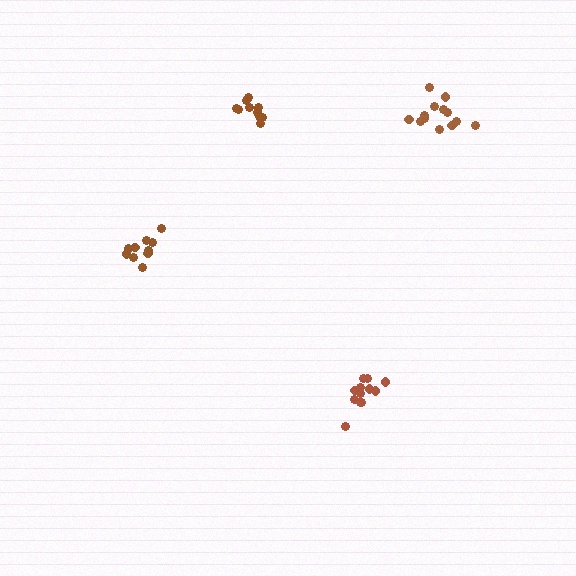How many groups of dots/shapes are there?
There are 4 groups.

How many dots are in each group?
Group 1: 13 dots, Group 2: 10 dots, Group 3: 10 dots, Group 4: 13 dots (46 total).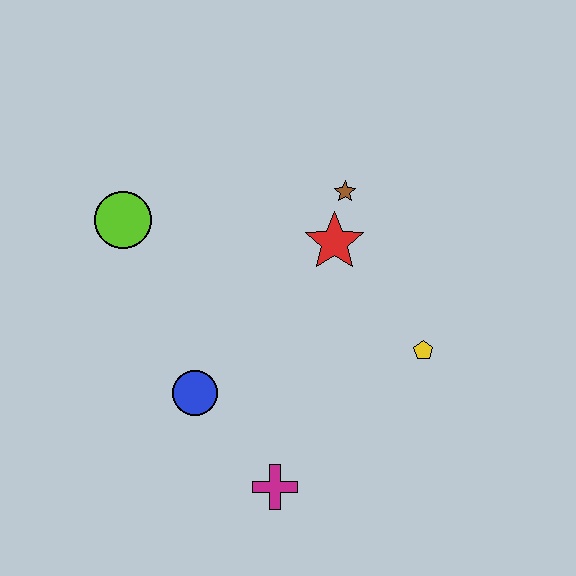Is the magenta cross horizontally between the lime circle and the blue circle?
No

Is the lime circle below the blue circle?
No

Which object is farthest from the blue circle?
The brown star is farthest from the blue circle.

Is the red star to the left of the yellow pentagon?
Yes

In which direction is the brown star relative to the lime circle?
The brown star is to the right of the lime circle.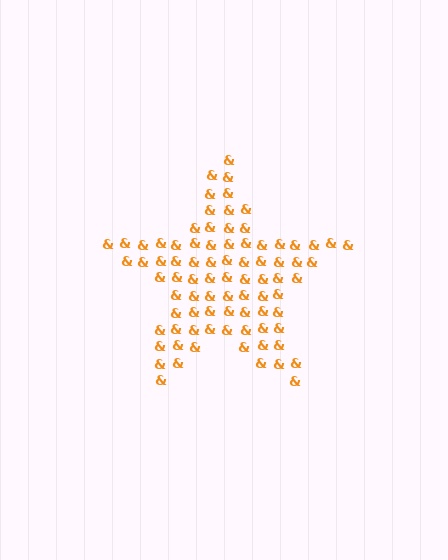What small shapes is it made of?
It is made of small ampersands.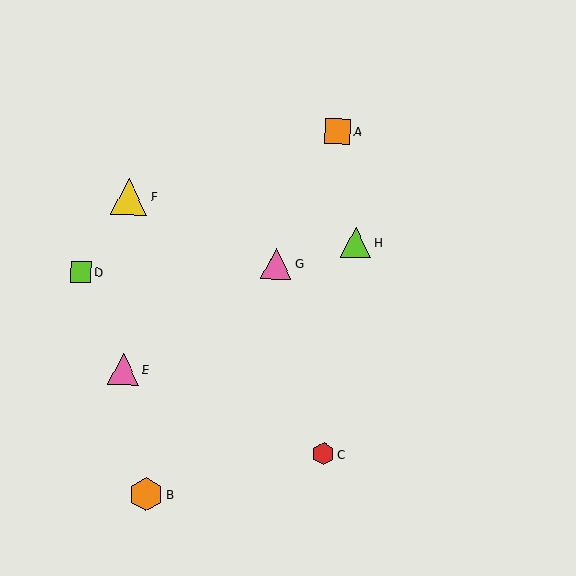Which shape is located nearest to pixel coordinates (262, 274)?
The pink triangle (labeled G) at (276, 264) is nearest to that location.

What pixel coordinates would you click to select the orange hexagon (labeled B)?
Click at (146, 494) to select the orange hexagon B.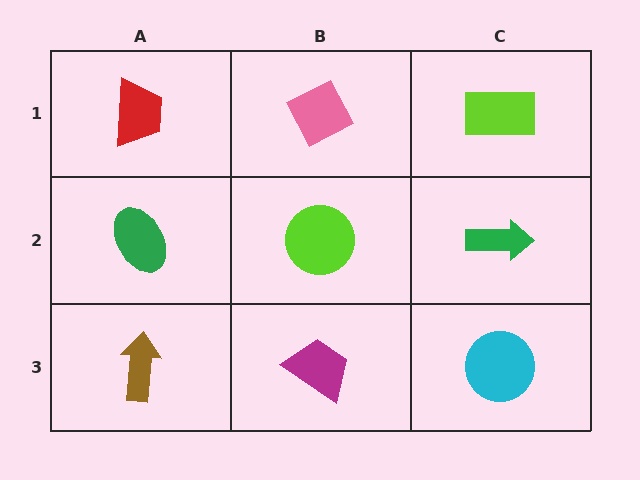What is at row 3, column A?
A brown arrow.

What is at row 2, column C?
A green arrow.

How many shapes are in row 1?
3 shapes.